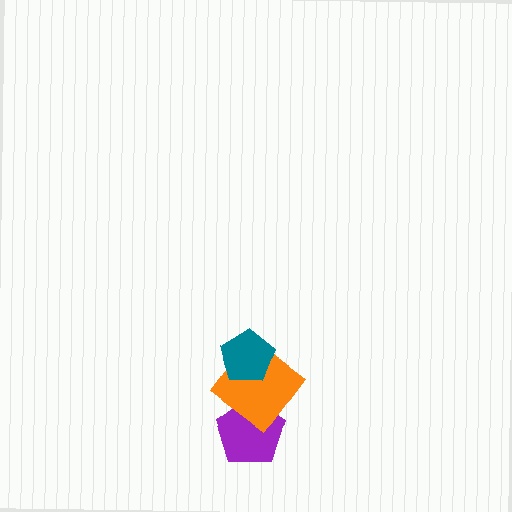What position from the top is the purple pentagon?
The purple pentagon is 3rd from the top.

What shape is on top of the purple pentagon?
The orange diamond is on top of the purple pentagon.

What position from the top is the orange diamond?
The orange diamond is 2nd from the top.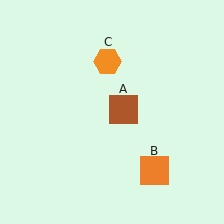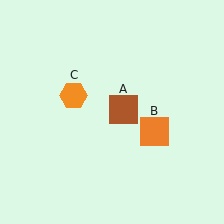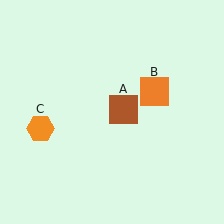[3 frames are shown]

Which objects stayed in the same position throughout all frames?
Brown square (object A) remained stationary.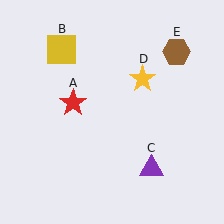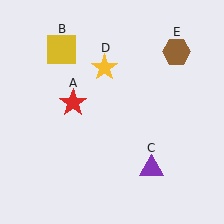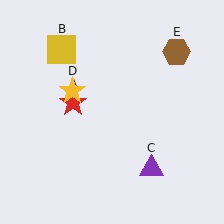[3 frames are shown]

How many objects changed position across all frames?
1 object changed position: yellow star (object D).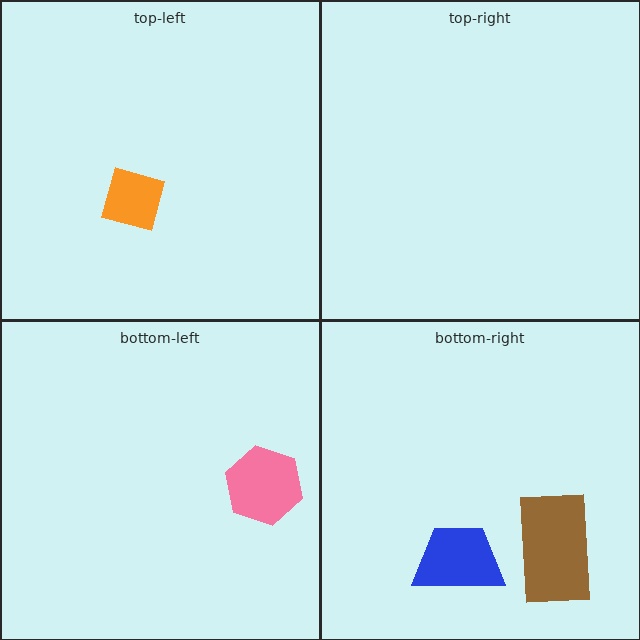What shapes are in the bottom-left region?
The pink hexagon.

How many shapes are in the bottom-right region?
2.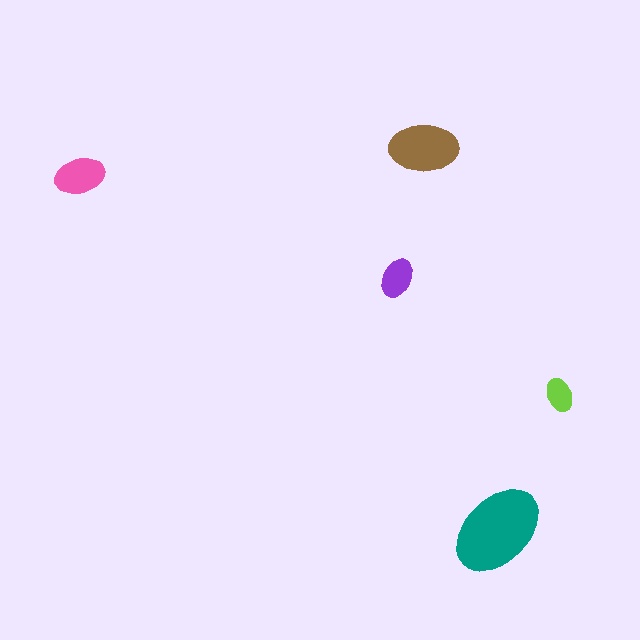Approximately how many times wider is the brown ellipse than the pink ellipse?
About 1.5 times wider.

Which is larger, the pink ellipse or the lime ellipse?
The pink one.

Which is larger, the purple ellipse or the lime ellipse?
The purple one.